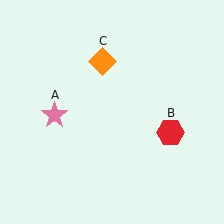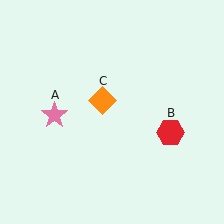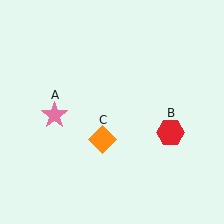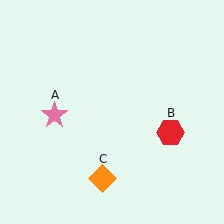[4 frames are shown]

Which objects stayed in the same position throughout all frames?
Pink star (object A) and red hexagon (object B) remained stationary.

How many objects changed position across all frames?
1 object changed position: orange diamond (object C).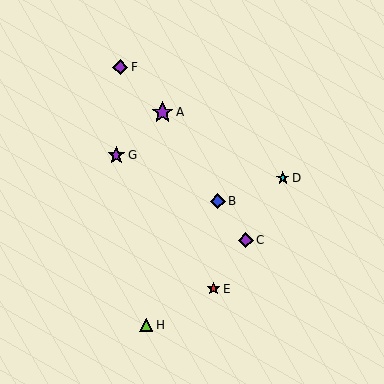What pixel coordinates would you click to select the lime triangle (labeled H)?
Click at (146, 325) to select the lime triangle H.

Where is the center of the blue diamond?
The center of the blue diamond is at (218, 201).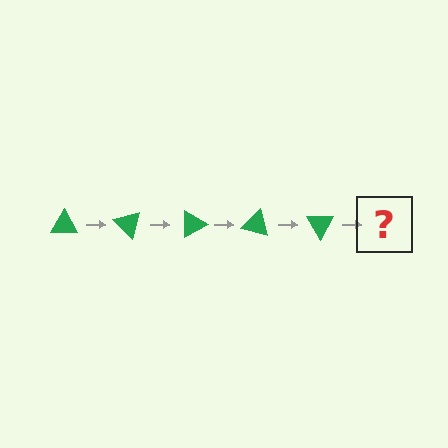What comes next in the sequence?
The next element should be a green triangle rotated 225 degrees.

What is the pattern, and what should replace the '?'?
The pattern is that the triangle rotates 45 degrees each step. The '?' should be a green triangle rotated 225 degrees.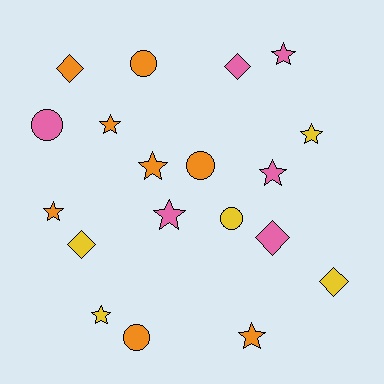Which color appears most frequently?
Orange, with 8 objects.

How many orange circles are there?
There are 3 orange circles.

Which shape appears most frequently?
Star, with 9 objects.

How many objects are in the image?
There are 19 objects.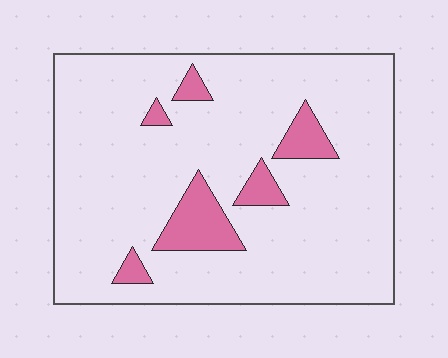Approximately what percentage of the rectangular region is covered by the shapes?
Approximately 10%.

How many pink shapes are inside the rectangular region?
6.